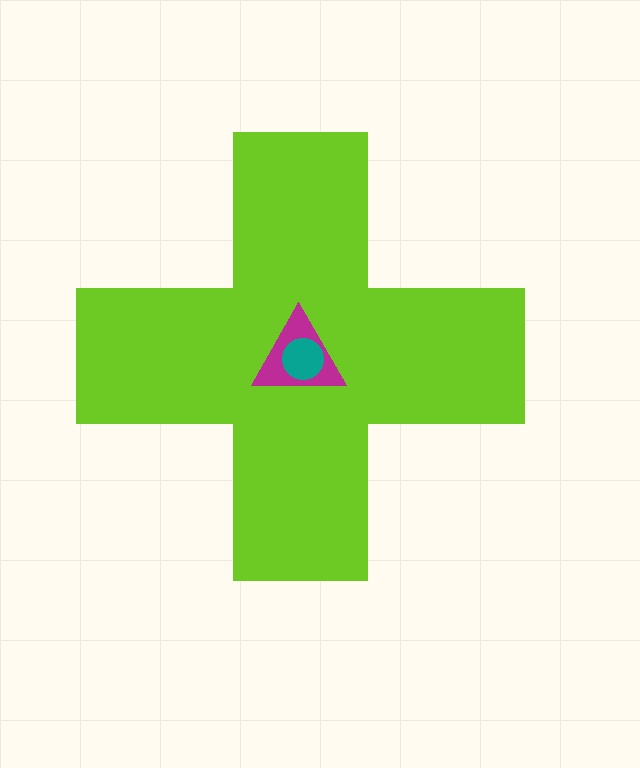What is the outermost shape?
The lime cross.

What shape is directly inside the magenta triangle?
The teal circle.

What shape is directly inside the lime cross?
The magenta triangle.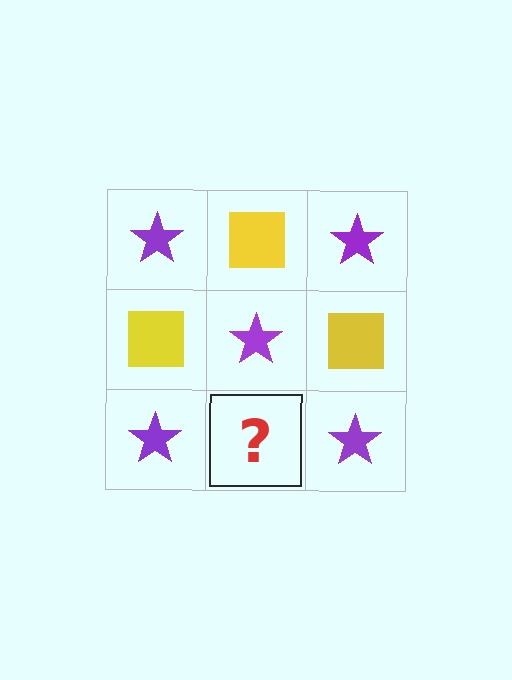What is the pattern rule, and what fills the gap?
The rule is that it alternates purple star and yellow square in a checkerboard pattern. The gap should be filled with a yellow square.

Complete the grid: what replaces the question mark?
The question mark should be replaced with a yellow square.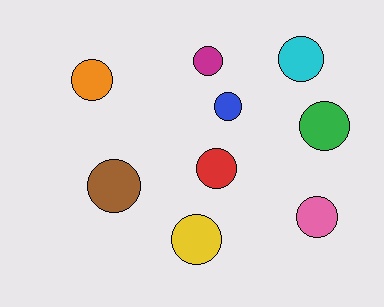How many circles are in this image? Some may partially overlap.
There are 9 circles.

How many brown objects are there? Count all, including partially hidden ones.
There is 1 brown object.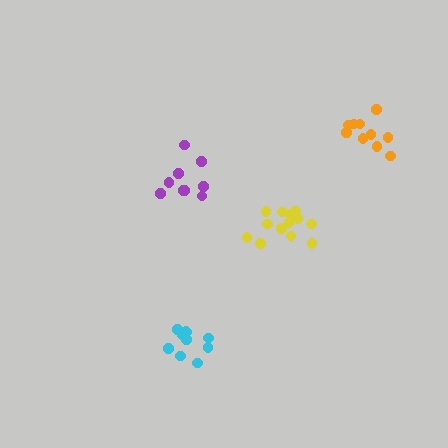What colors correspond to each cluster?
The clusters are colored: orange, cyan, purple, yellow.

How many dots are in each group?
Group 1: 10 dots, Group 2: 10 dots, Group 3: 9 dots, Group 4: 13 dots (42 total).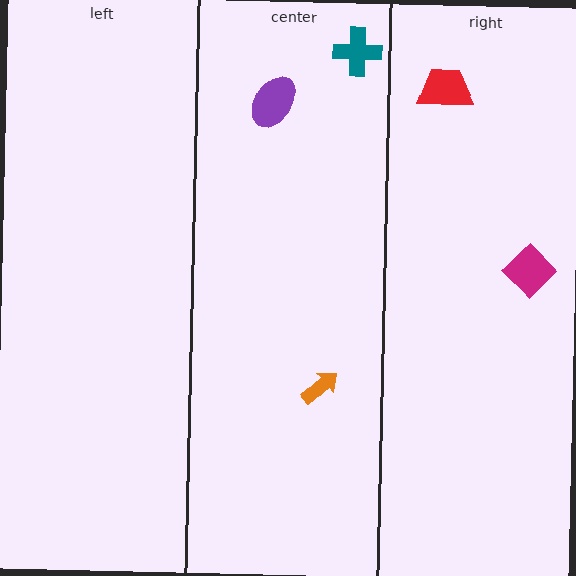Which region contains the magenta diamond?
The right region.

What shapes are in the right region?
The red trapezoid, the magenta diamond.